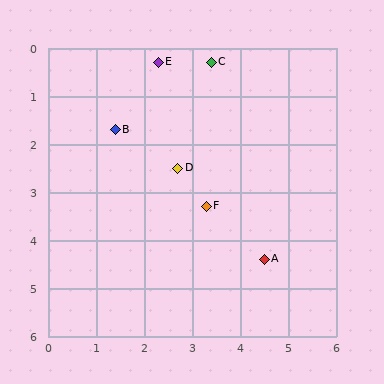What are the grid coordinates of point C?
Point C is at approximately (3.4, 0.3).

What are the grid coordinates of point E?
Point E is at approximately (2.3, 0.3).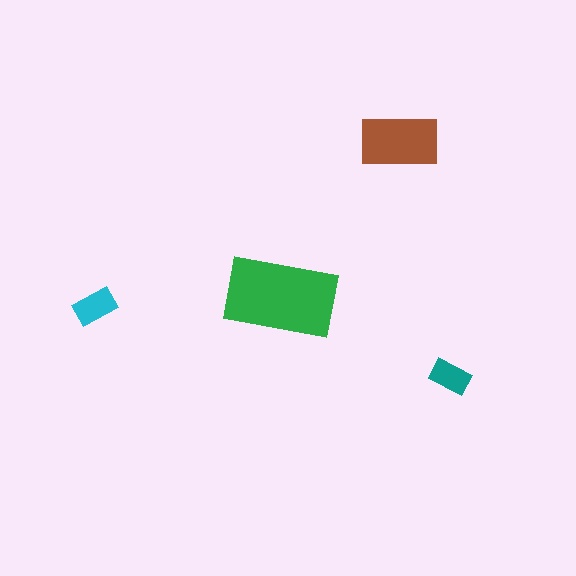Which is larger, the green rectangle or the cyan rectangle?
The green one.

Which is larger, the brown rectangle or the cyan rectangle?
The brown one.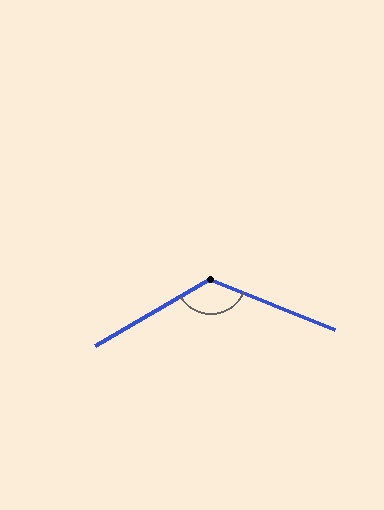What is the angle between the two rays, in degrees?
Approximately 128 degrees.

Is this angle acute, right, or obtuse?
It is obtuse.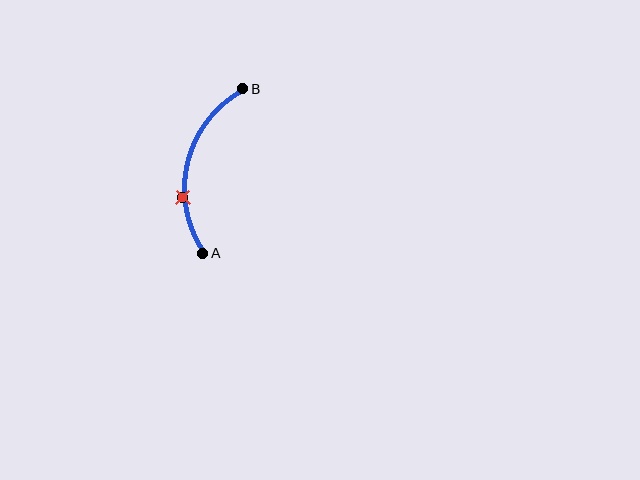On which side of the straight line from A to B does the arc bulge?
The arc bulges to the left of the straight line connecting A and B.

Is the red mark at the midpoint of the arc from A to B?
No. The red mark lies on the arc but is closer to endpoint A. The arc midpoint would be at the point on the curve equidistant along the arc from both A and B.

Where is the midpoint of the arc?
The arc midpoint is the point on the curve farthest from the straight line joining A and B. It sits to the left of that line.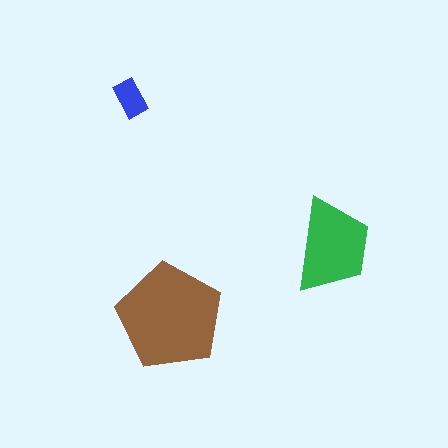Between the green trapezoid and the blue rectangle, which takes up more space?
The green trapezoid.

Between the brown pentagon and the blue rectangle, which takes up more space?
The brown pentagon.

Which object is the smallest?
The blue rectangle.